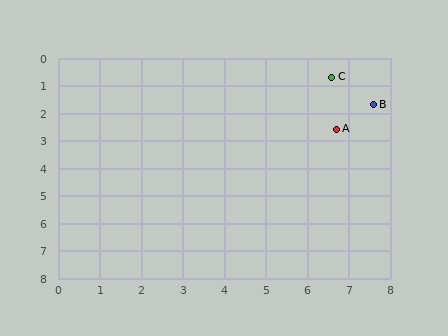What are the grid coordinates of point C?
Point C is at approximately (6.6, 0.7).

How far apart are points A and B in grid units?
Points A and B are about 1.3 grid units apart.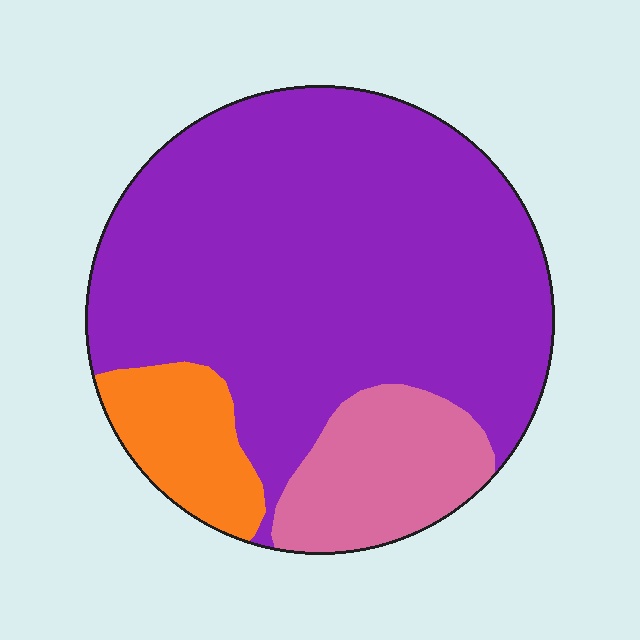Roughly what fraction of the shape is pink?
Pink covers about 15% of the shape.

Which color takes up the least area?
Orange, at roughly 10%.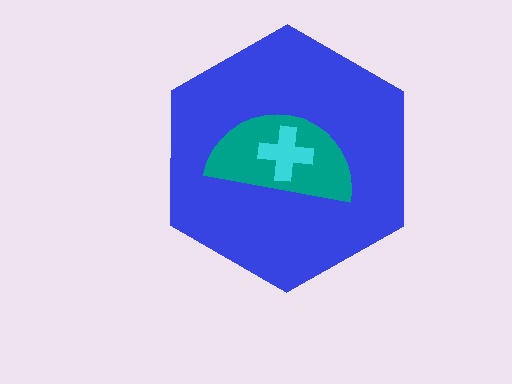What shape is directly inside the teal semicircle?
The cyan cross.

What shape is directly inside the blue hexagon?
The teal semicircle.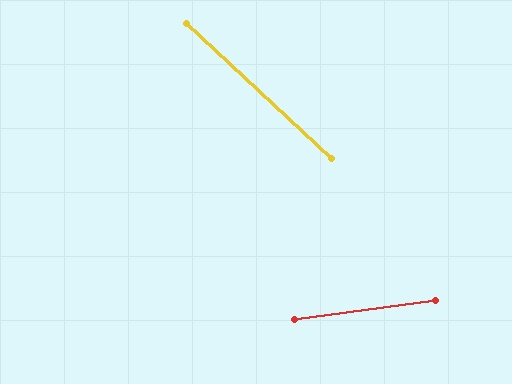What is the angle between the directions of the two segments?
Approximately 51 degrees.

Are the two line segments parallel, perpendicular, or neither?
Neither parallel nor perpendicular — they differ by about 51°.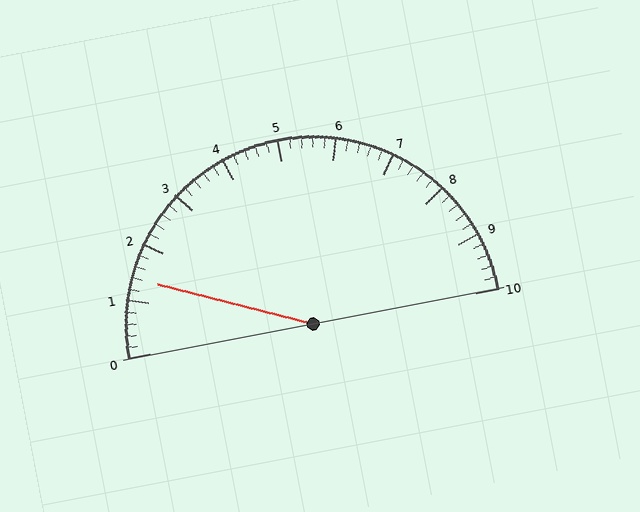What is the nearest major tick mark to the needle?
The nearest major tick mark is 1.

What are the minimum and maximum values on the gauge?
The gauge ranges from 0 to 10.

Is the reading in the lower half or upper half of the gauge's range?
The reading is in the lower half of the range (0 to 10).